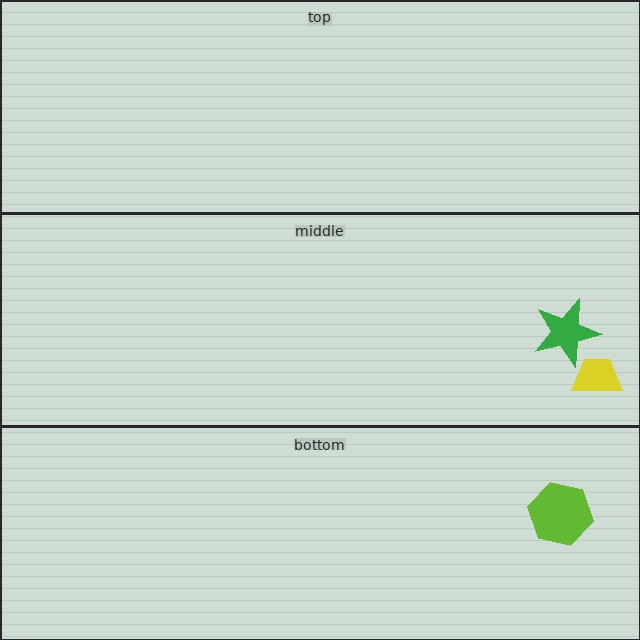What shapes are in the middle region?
The green star, the yellow trapezoid.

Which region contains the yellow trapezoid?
The middle region.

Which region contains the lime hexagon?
The bottom region.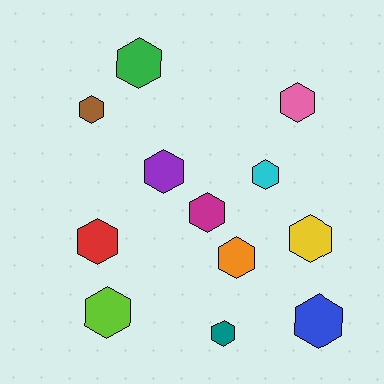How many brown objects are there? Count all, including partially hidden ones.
There is 1 brown object.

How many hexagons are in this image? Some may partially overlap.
There are 12 hexagons.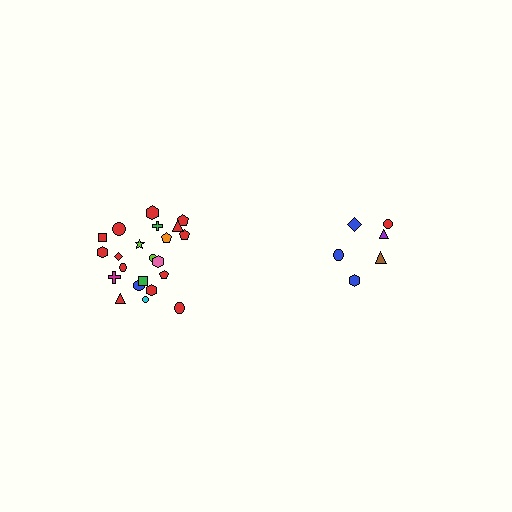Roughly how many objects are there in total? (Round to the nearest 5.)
Roughly 30 objects in total.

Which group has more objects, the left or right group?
The left group.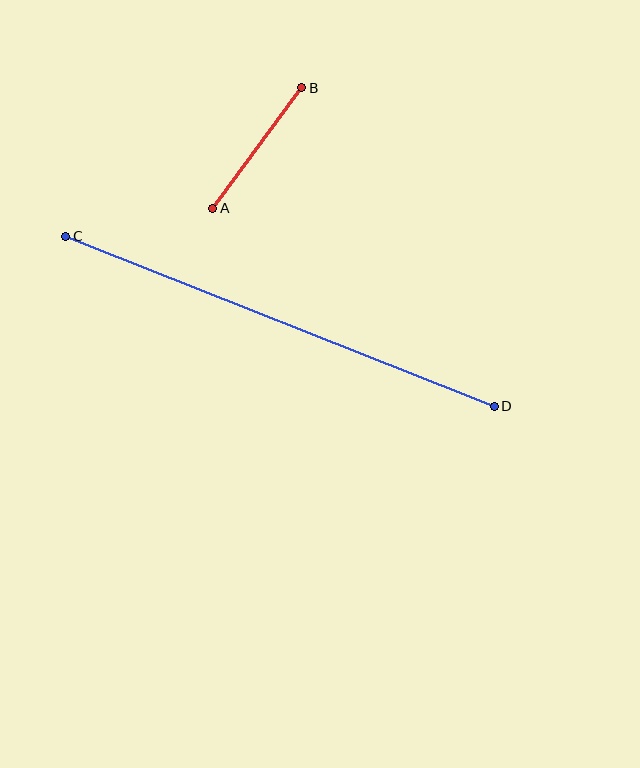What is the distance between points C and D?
The distance is approximately 461 pixels.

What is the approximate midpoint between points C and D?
The midpoint is at approximately (280, 321) pixels.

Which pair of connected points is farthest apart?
Points C and D are farthest apart.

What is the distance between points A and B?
The distance is approximately 150 pixels.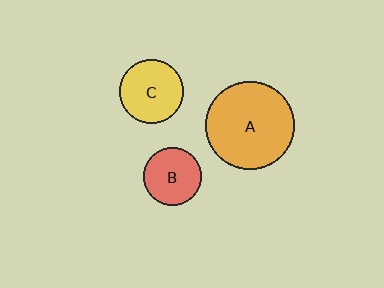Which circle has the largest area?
Circle A (orange).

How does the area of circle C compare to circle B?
Approximately 1.2 times.